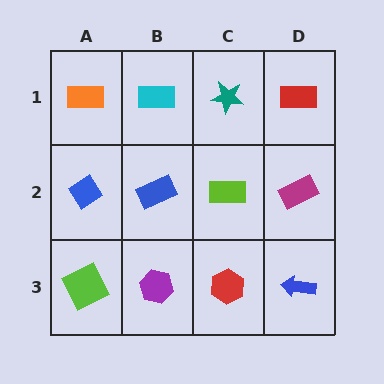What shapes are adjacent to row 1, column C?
A lime rectangle (row 2, column C), a cyan rectangle (row 1, column B), a red rectangle (row 1, column D).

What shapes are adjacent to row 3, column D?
A magenta rectangle (row 2, column D), a red hexagon (row 3, column C).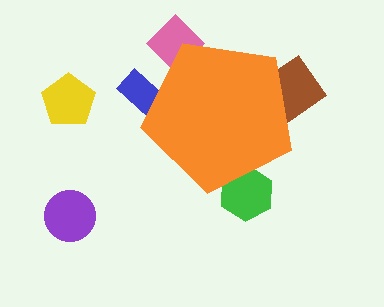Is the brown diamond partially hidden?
Yes, the brown diamond is partially hidden behind the orange pentagon.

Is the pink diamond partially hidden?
Yes, the pink diamond is partially hidden behind the orange pentagon.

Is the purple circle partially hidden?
No, the purple circle is fully visible.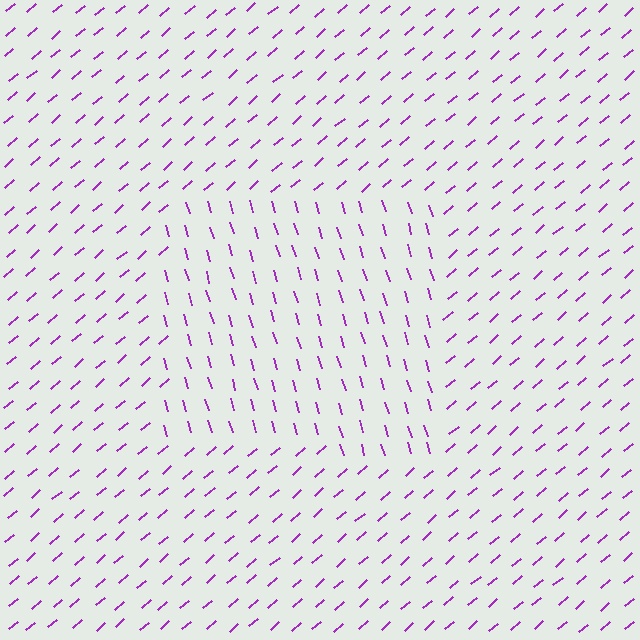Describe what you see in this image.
The image is filled with small purple line segments. A rectangle region in the image has lines oriented differently from the surrounding lines, creating a visible texture boundary.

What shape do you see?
I see a rectangle.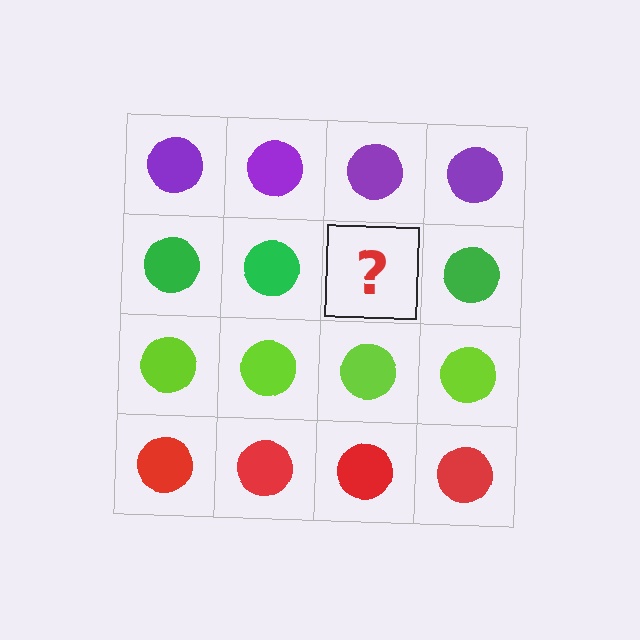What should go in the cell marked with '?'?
The missing cell should contain a green circle.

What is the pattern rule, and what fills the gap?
The rule is that each row has a consistent color. The gap should be filled with a green circle.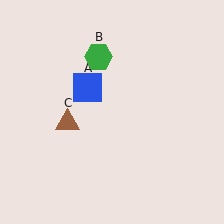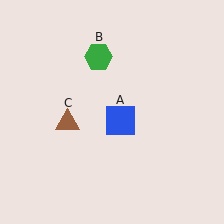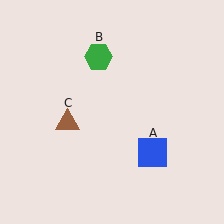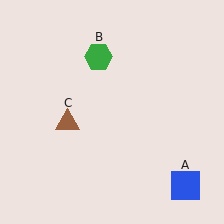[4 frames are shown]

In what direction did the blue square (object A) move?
The blue square (object A) moved down and to the right.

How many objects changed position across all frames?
1 object changed position: blue square (object A).